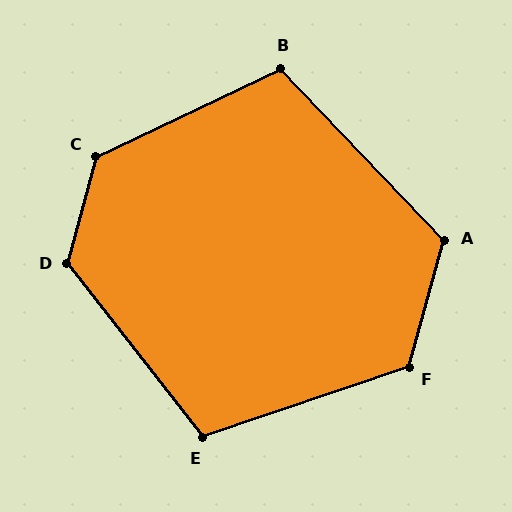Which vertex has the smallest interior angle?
B, at approximately 108 degrees.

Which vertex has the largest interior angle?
C, at approximately 130 degrees.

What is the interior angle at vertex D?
Approximately 127 degrees (obtuse).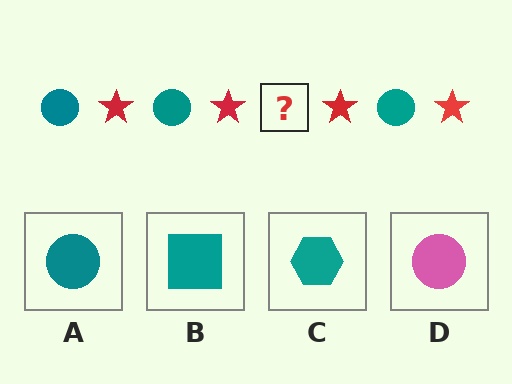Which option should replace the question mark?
Option A.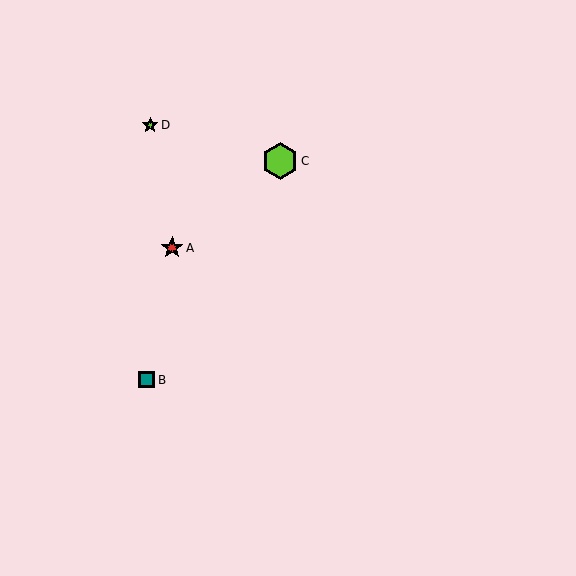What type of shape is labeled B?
Shape B is a teal square.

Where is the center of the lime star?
The center of the lime star is at (150, 125).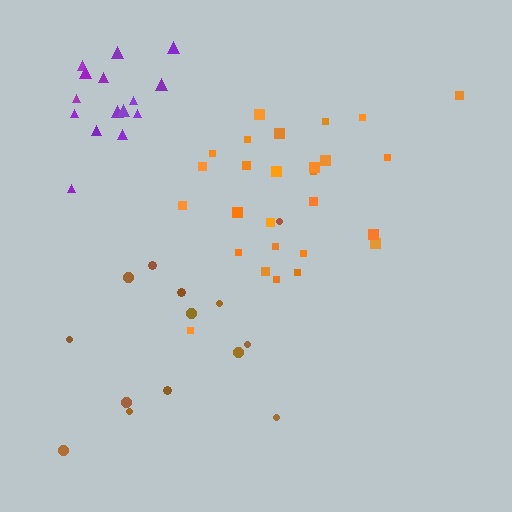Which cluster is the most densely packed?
Purple.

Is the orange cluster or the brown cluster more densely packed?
Orange.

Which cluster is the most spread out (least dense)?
Brown.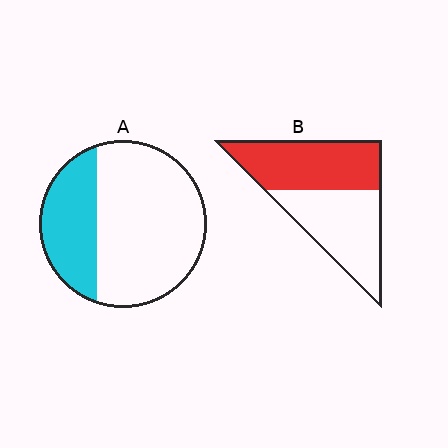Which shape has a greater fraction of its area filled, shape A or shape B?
Shape B.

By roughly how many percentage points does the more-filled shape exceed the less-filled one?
By roughly 20 percentage points (B over A).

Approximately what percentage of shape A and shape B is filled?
A is approximately 30% and B is approximately 50%.